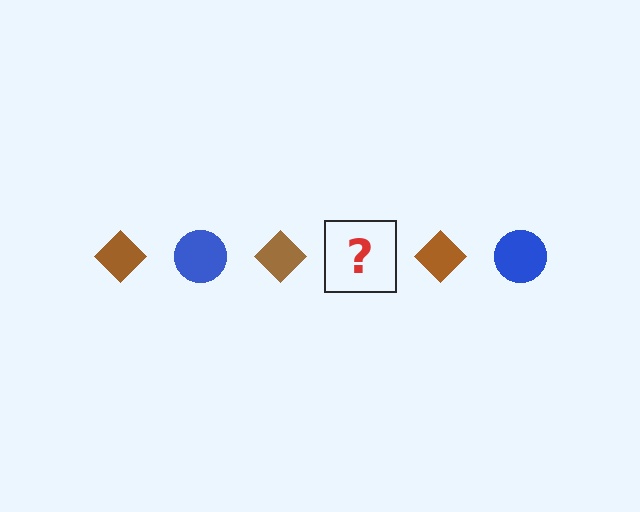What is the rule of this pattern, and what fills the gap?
The rule is that the pattern alternates between brown diamond and blue circle. The gap should be filled with a blue circle.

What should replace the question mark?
The question mark should be replaced with a blue circle.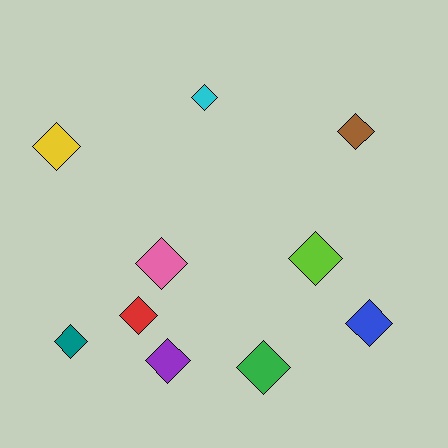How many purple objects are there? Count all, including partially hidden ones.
There is 1 purple object.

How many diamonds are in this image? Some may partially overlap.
There are 10 diamonds.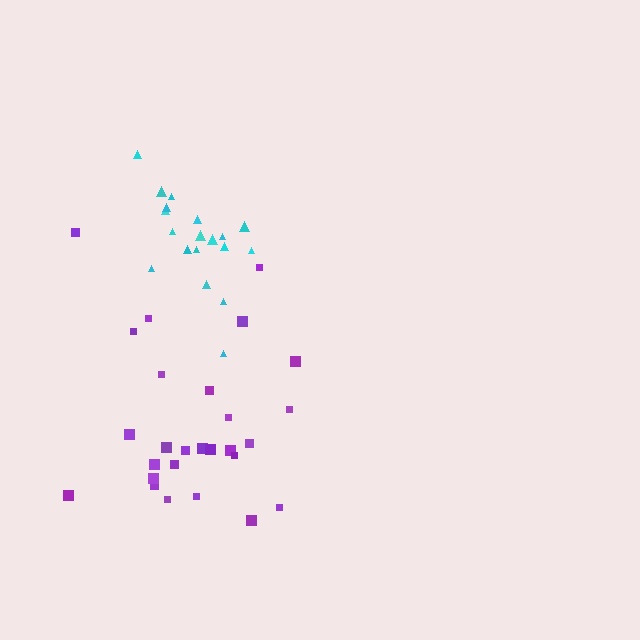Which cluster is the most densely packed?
Cyan.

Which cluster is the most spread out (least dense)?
Purple.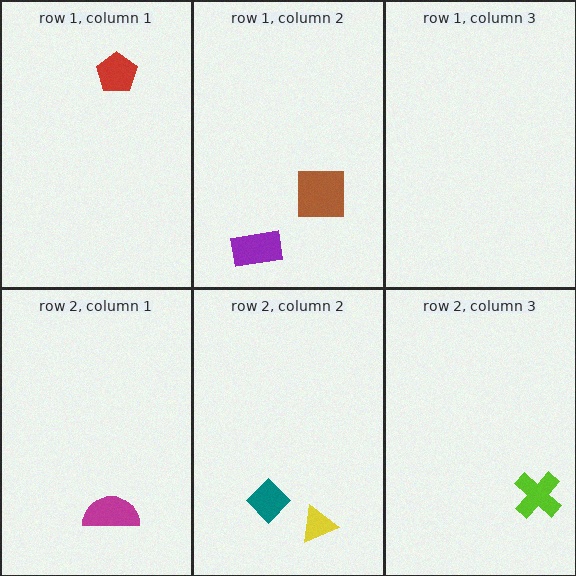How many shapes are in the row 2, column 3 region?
1.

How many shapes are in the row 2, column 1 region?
1.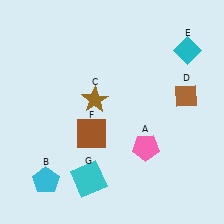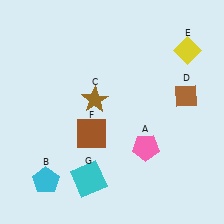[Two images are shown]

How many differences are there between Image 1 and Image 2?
There is 1 difference between the two images.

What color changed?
The diamond (E) changed from cyan in Image 1 to yellow in Image 2.